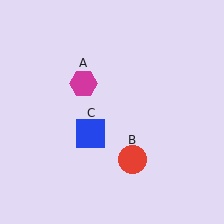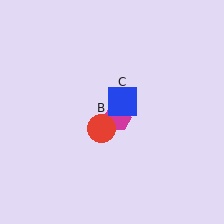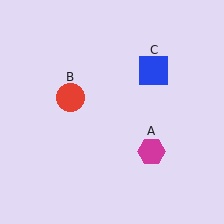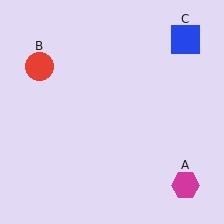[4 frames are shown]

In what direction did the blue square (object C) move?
The blue square (object C) moved up and to the right.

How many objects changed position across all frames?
3 objects changed position: magenta hexagon (object A), red circle (object B), blue square (object C).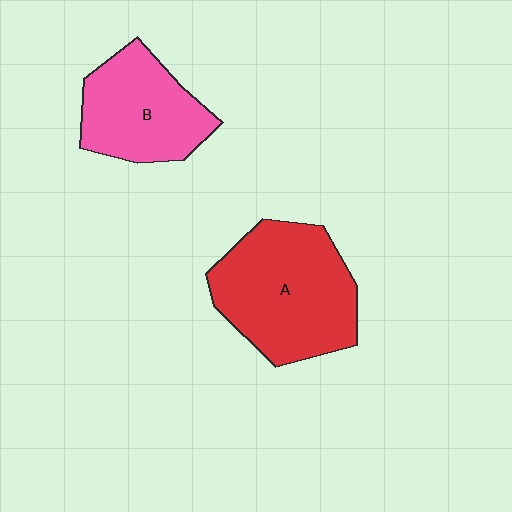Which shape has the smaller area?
Shape B (pink).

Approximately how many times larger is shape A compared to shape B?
Approximately 1.4 times.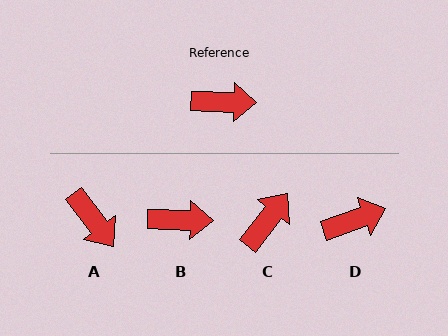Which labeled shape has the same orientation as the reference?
B.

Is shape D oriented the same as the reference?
No, it is off by about 22 degrees.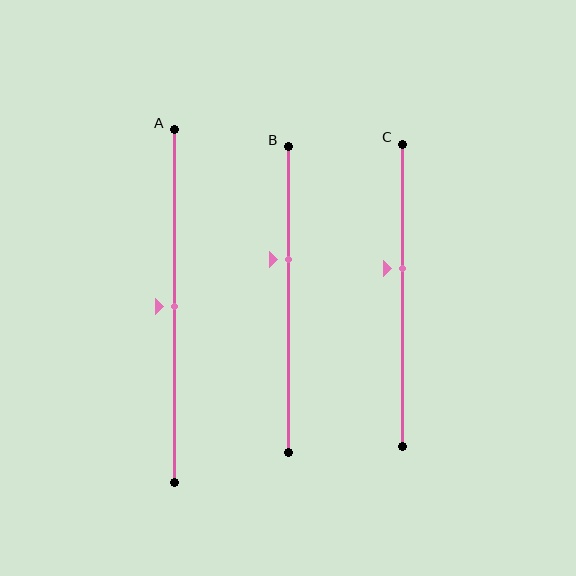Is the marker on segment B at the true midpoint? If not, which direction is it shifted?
No, the marker on segment B is shifted upward by about 13% of the segment length.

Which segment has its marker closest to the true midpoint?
Segment A has its marker closest to the true midpoint.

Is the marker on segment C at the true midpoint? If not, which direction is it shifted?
No, the marker on segment C is shifted upward by about 9% of the segment length.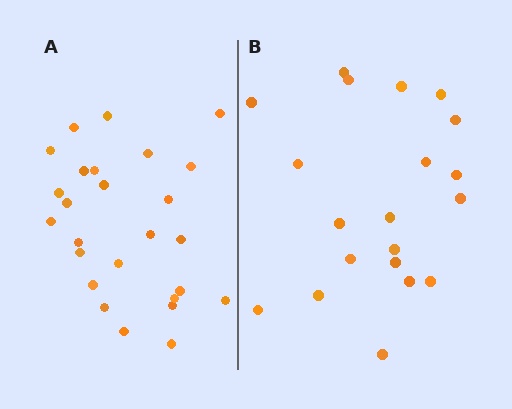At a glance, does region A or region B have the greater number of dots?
Region A (the left region) has more dots.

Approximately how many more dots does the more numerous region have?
Region A has about 6 more dots than region B.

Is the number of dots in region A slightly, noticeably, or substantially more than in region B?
Region A has noticeably more, but not dramatically so. The ratio is roughly 1.3 to 1.